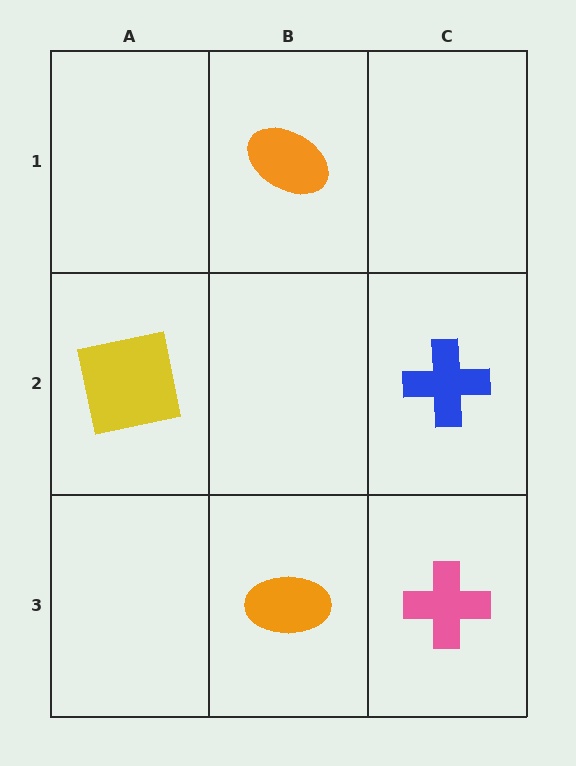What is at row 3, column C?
A pink cross.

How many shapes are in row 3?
2 shapes.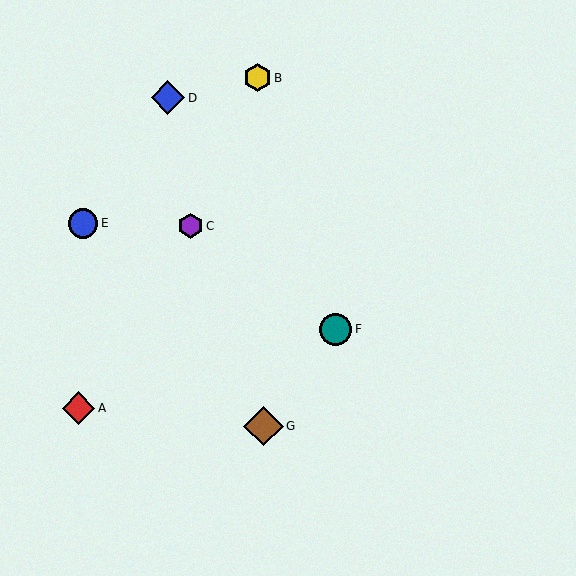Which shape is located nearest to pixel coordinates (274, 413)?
The brown diamond (labeled G) at (264, 426) is nearest to that location.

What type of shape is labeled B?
Shape B is a yellow hexagon.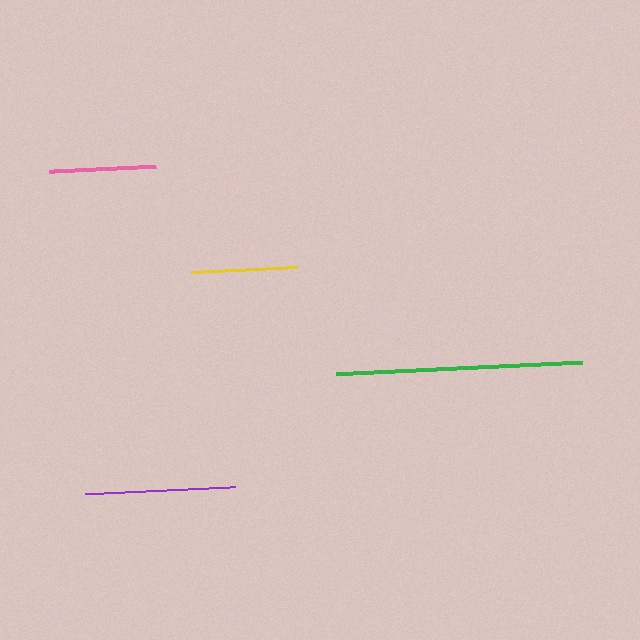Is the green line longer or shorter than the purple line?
The green line is longer than the purple line.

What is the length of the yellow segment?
The yellow segment is approximately 107 pixels long.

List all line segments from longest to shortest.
From longest to shortest: green, purple, yellow, pink.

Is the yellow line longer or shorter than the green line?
The green line is longer than the yellow line.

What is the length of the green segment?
The green segment is approximately 247 pixels long.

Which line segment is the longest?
The green line is the longest at approximately 247 pixels.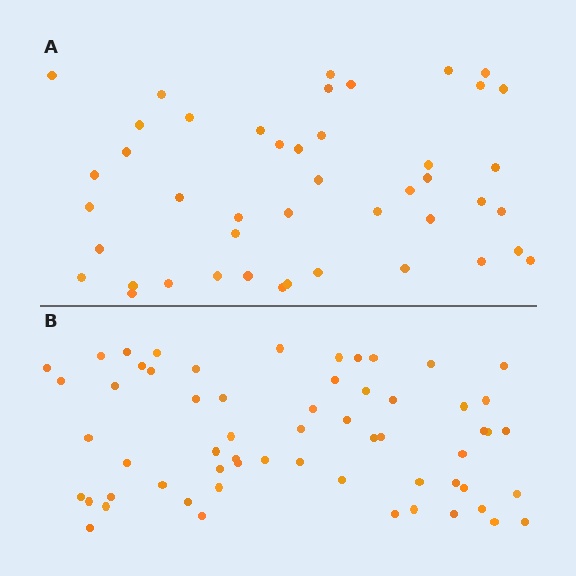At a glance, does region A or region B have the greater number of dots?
Region B (the bottom region) has more dots.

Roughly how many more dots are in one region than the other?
Region B has approximately 15 more dots than region A.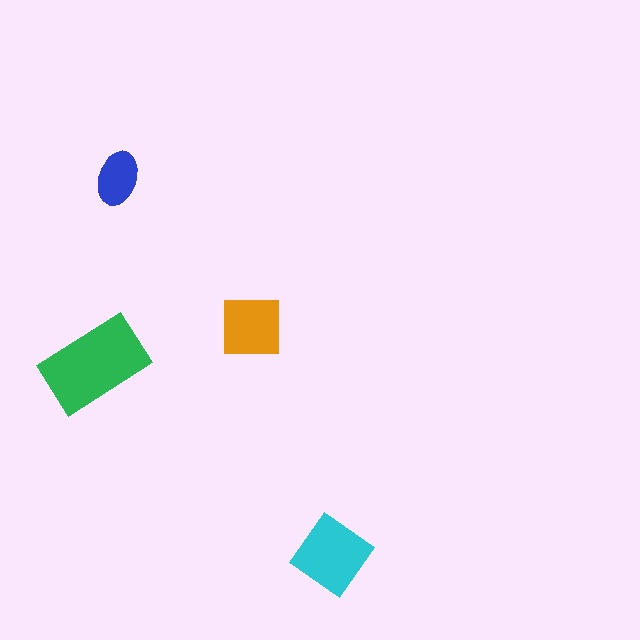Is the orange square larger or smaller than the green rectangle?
Smaller.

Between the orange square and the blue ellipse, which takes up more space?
The orange square.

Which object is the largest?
The green rectangle.